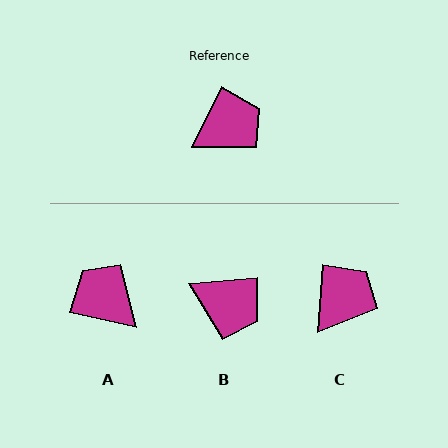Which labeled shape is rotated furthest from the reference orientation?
A, about 104 degrees away.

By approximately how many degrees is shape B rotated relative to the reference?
Approximately 59 degrees clockwise.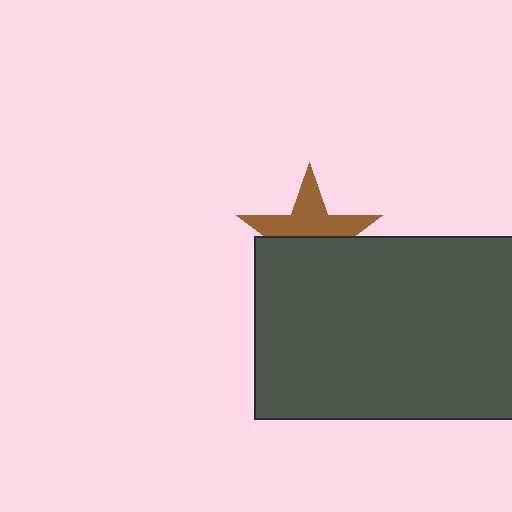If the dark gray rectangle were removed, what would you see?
You would see the complete brown star.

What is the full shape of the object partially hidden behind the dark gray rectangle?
The partially hidden object is a brown star.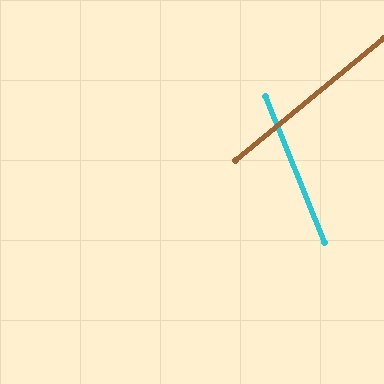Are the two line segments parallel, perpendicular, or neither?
Neither parallel nor perpendicular — they differ by about 72°.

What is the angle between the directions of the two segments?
Approximately 72 degrees.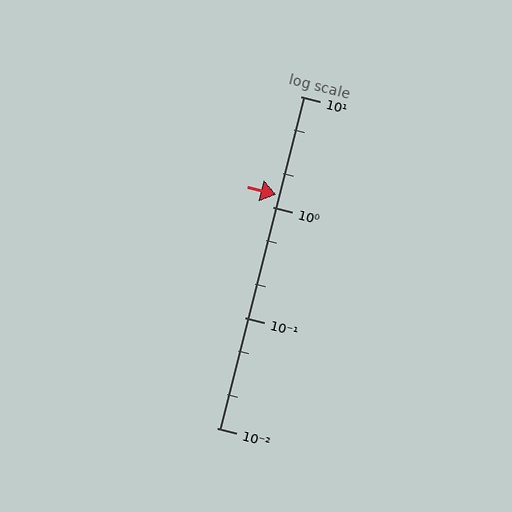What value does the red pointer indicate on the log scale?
The pointer indicates approximately 1.3.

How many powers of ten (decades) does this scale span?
The scale spans 3 decades, from 0.01 to 10.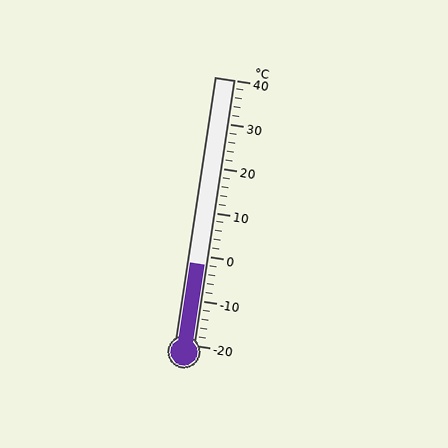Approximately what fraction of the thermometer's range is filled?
The thermometer is filled to approximately 30% of its range.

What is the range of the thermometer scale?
The thermometer scale ranges from -20°C to 40°C.